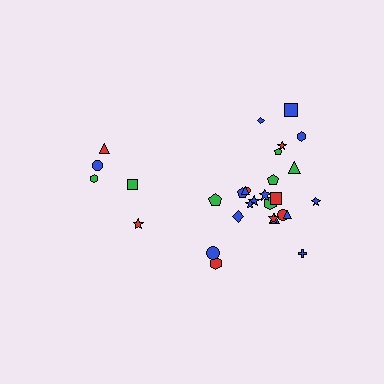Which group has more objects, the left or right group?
The right group.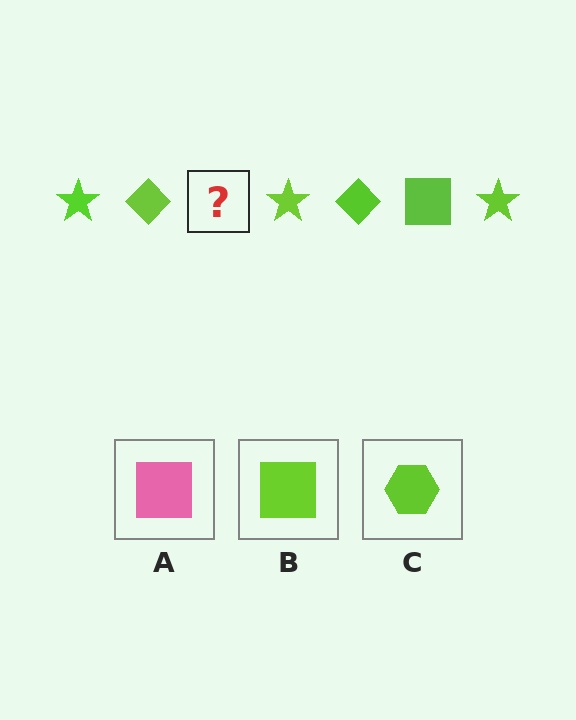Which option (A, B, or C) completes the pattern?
B.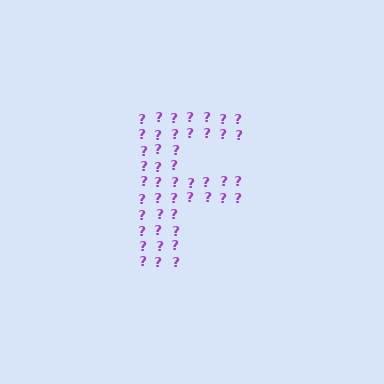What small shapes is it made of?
It is made of small question marks.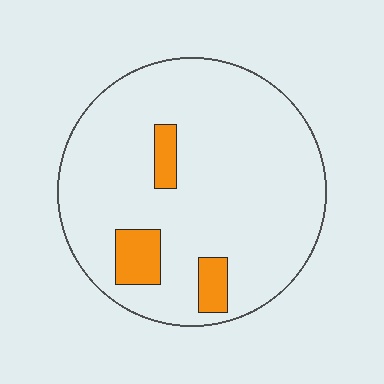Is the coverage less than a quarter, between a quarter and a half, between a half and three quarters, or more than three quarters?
Less than a quarter.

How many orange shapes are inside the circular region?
3.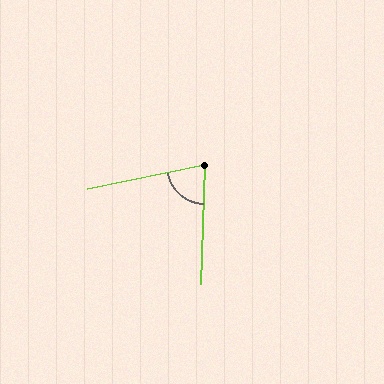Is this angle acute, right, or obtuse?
It is acute.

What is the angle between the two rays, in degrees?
Approximately 76 degrees.